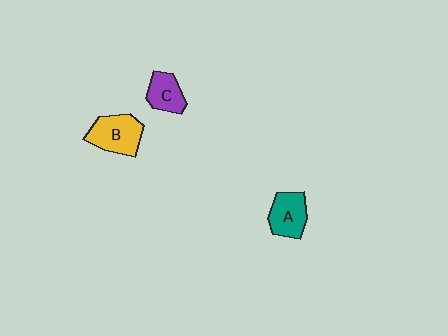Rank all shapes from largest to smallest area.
From largest to smallest: B (yellow), A (teal), C (purple).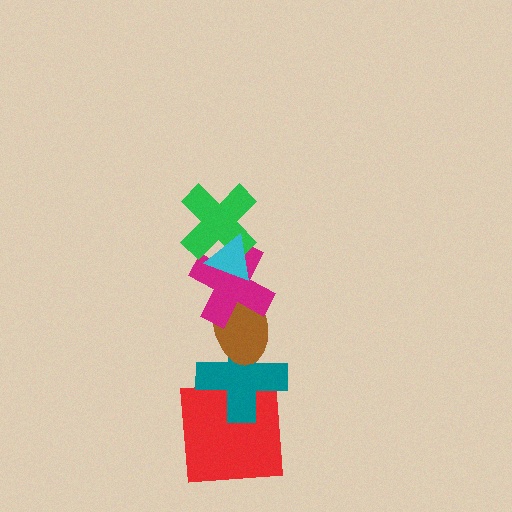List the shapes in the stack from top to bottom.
From top to bottom: the cyan triangle, the green cross, the magenta cross, the brown ellipse, the teal cross, the red square.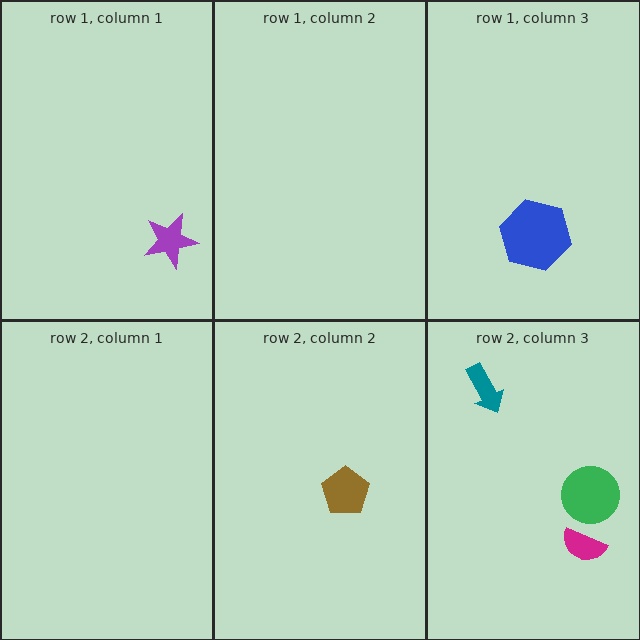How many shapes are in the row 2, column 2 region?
1.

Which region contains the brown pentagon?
The row 2, column 2 region.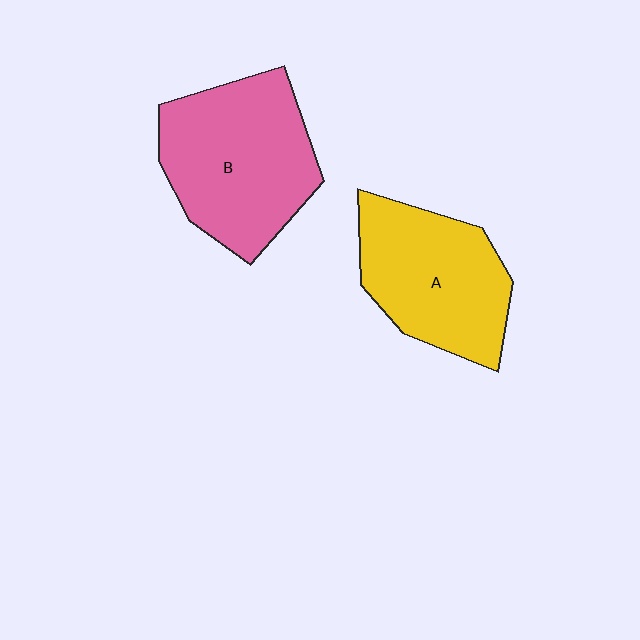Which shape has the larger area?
Shape B (pink).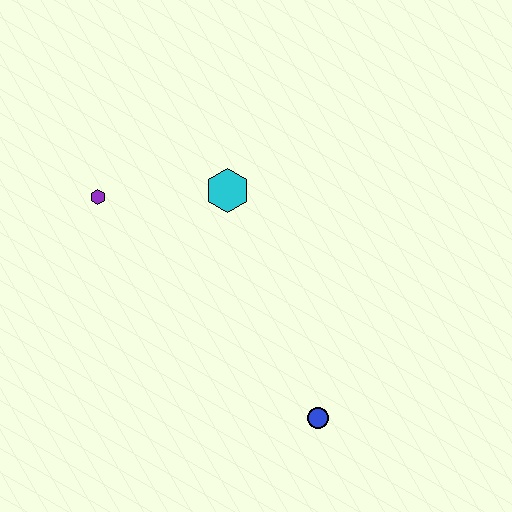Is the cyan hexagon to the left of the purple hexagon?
No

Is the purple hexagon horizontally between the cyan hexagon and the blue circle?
No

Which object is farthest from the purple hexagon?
The blue circle is farthest from the purple hexagon.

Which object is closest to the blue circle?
The cyan hexagon is closest to the blue circle.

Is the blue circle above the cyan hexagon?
No